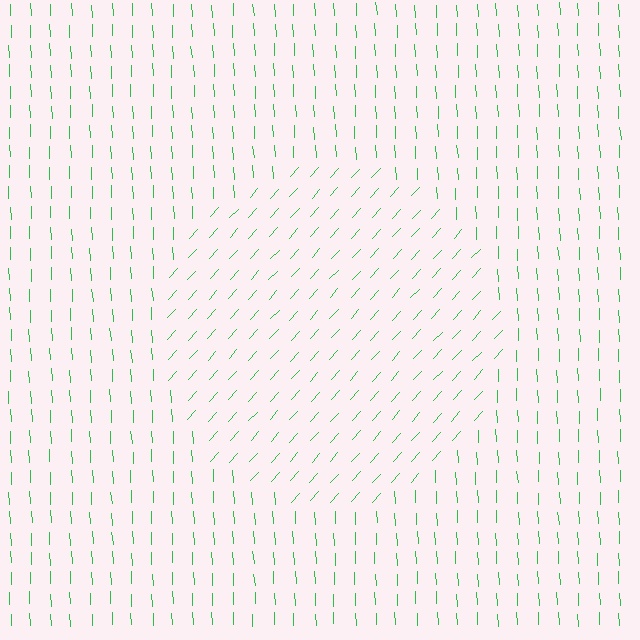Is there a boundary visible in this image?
Yes, there is a texture boundary formed by a change in line orientation.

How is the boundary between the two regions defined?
The boundary is defined purely by a change in line orientation (approximately 45 degrees difference). All lines are the same color and thickness.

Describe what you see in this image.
The image is filled with small green line segments. A circle region in the image has lines oriented differently from the surrounding lines, creating a visible texture boundary.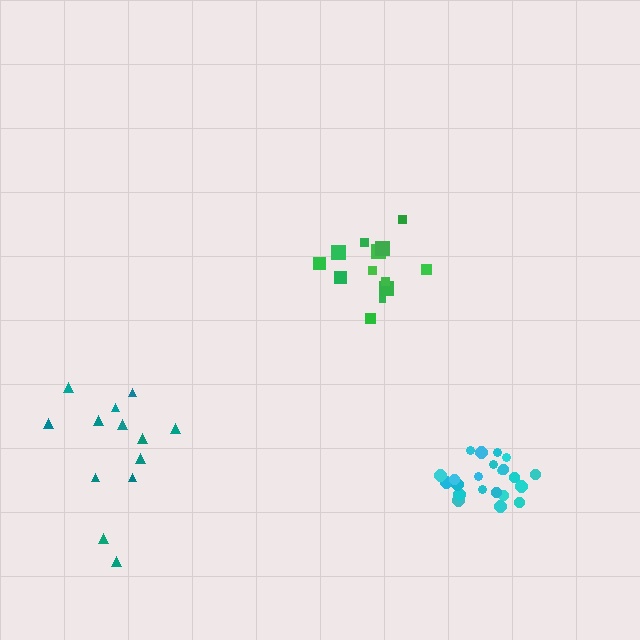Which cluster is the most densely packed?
Cyan.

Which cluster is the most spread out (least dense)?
Teal.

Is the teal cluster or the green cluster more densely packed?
Green.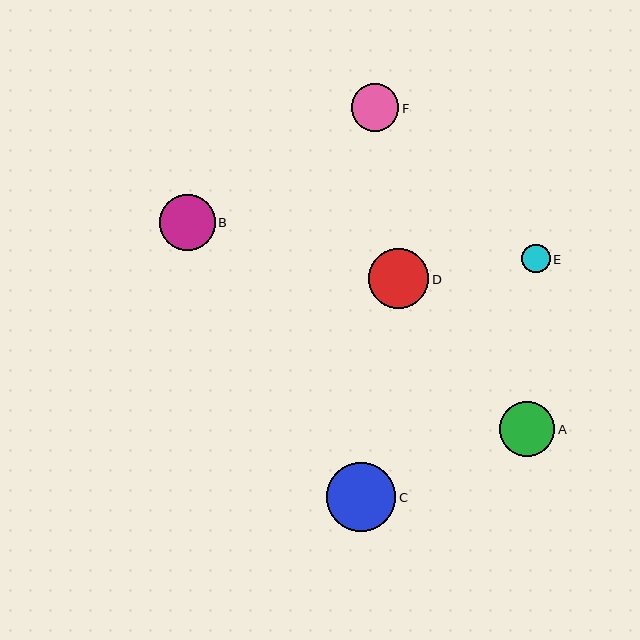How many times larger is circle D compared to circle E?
Circle D is approximately 2.1 times the size of circle E.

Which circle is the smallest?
Circle E is the smallest with a size of approximately 28 pixels.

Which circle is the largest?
Circle C is the largest with a size of approximately 69 pixels.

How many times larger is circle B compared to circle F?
Circle B is approximately 1.2 times the size of circle F.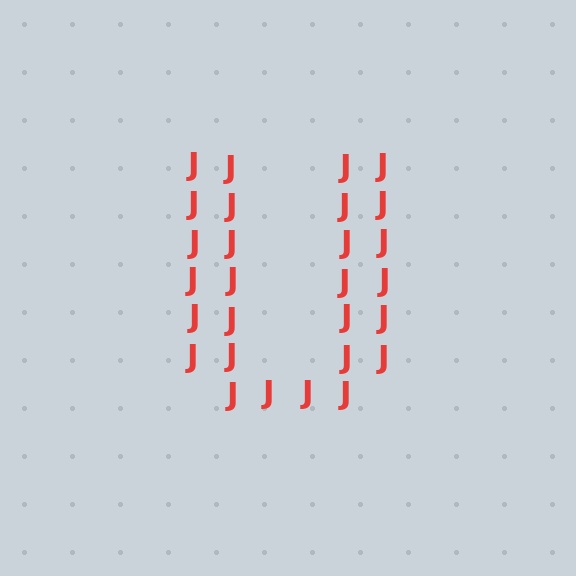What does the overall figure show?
The overall figure shows the letter U.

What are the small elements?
The small elements are letter J's.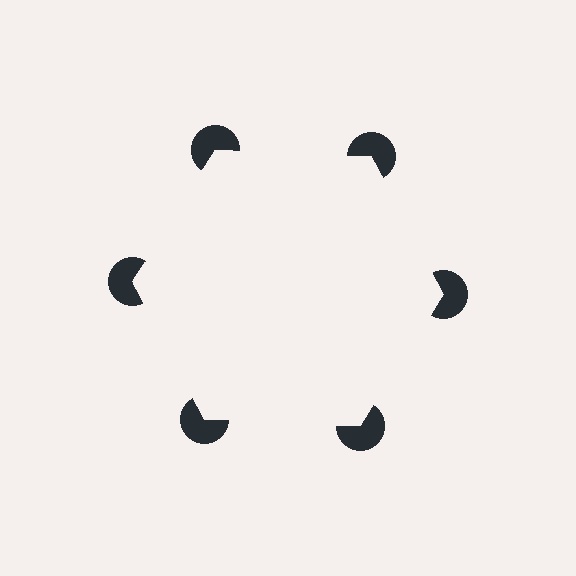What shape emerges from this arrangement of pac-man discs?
An illusory hexagon — its edges are inferred from the aligned wedge cuts in the pac-man discs, not physically drawn.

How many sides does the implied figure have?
6 sides.